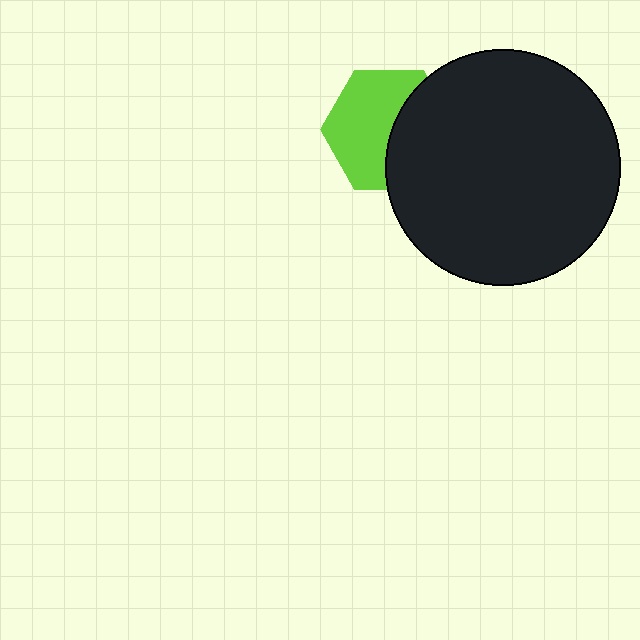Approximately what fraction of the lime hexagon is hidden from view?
Roughly 42% of the lime hexagon is hidden behind the black circle.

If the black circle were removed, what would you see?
You would see the complete lime hexagon.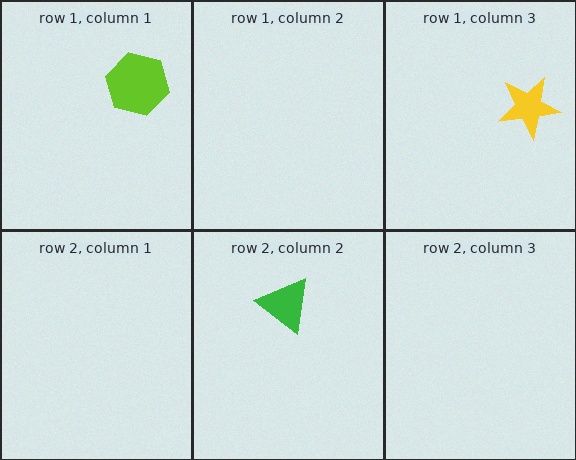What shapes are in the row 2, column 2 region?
The green triangle.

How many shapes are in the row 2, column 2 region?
1.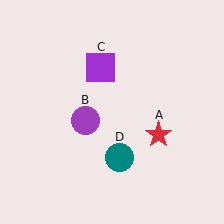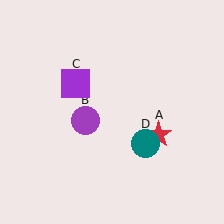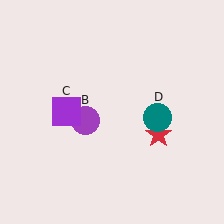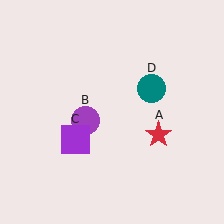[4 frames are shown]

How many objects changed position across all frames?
2 objects changed position: purple square (object C), teal circle (object D).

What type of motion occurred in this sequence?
The purple square (object C), teal circle (object D) rotated counterclockwise around the center of the scene.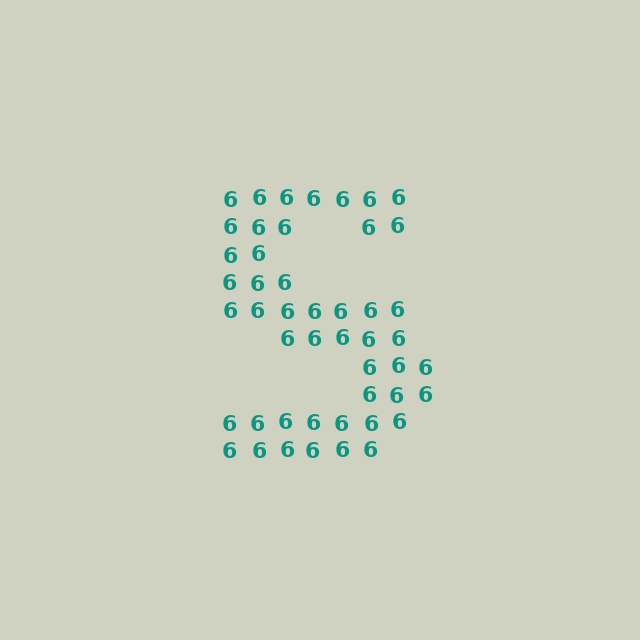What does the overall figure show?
The overall figure shows the letter S.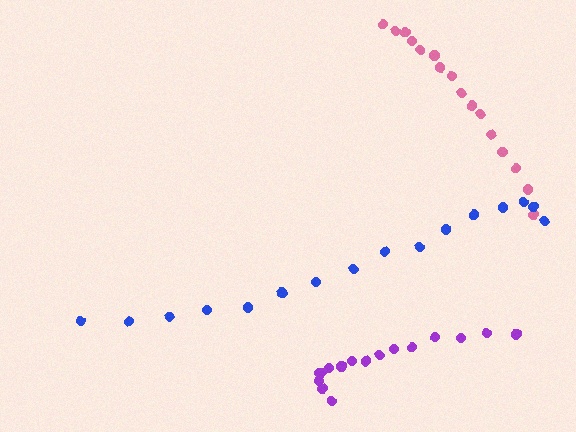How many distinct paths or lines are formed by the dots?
There are 3 distinct paths.